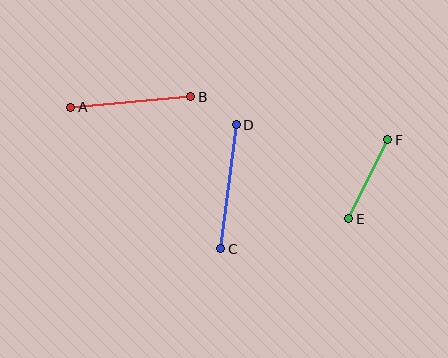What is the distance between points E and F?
The distance is approximately 88 pixels.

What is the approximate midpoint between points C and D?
The midpoint is at approximately (228, 187) pixels.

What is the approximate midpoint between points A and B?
The midpoint is at approximately (131, 102) pixels.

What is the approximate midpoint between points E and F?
The midpoint is at approximately (368, 179) pixels.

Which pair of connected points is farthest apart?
Points C and D are farthest apart.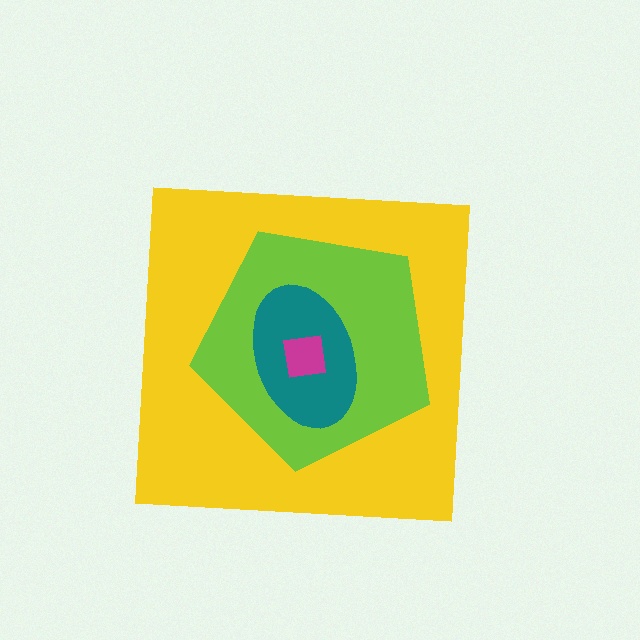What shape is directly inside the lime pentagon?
The teal ellipse.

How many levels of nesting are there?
4.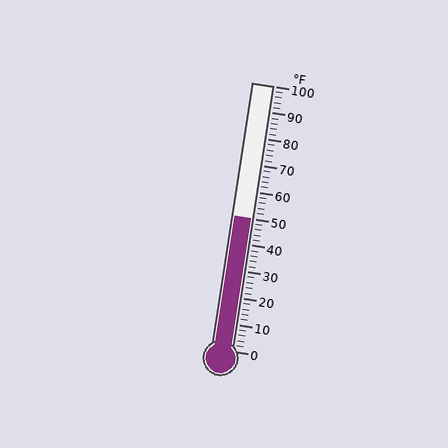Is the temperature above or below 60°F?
The temperature is below 60°F.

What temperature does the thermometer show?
The thermometer shows approximately 50°F.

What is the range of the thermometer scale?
The thermometer scale ranges from 0°F to 100°F.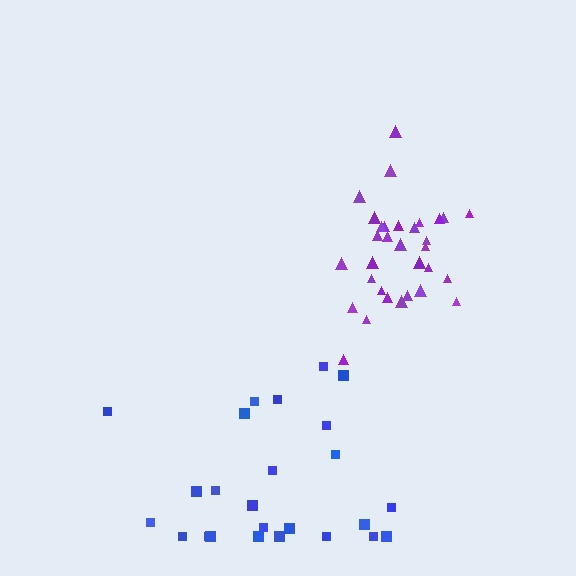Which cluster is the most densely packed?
Purple.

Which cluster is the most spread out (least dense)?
Blue.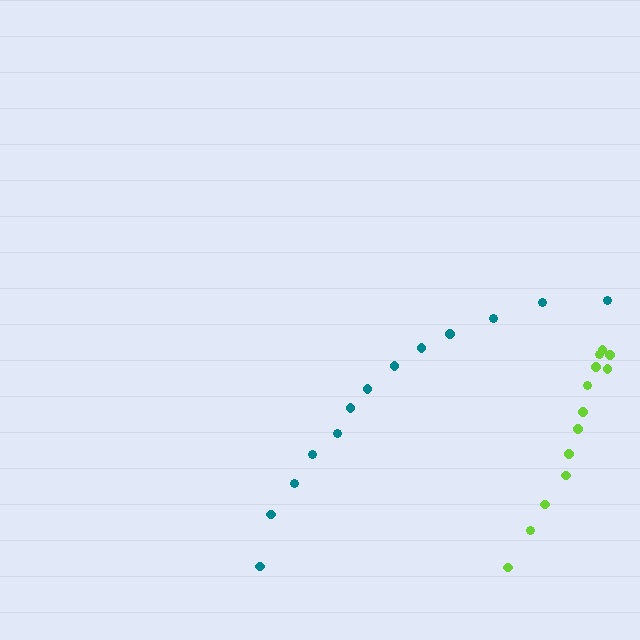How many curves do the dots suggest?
There are 2 distinct paths.